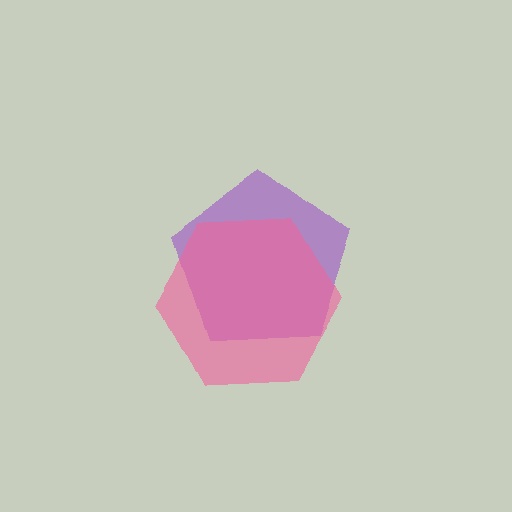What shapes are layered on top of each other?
The layered shapes are: a purple pentagon, a pink hexagon.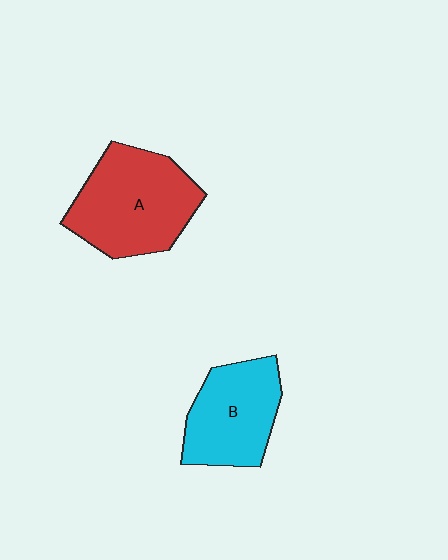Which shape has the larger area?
Shape A (red).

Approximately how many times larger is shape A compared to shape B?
Approximately 1.3 times.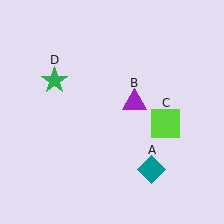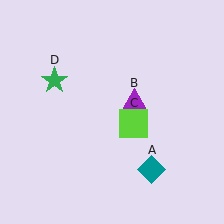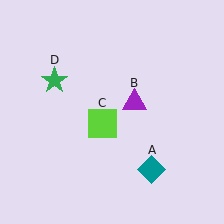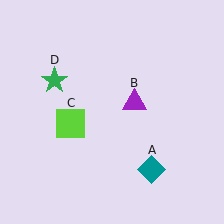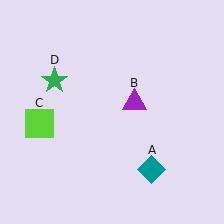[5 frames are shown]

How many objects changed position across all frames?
1 object changed position: lime square (object C).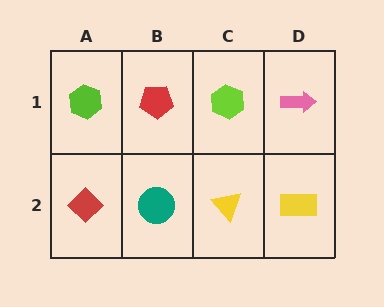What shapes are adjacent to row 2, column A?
A lime hexagon (row 1, column A), a teal circle (row 2, column B).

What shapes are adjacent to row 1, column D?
A yellow rectangle (row 2, column D), a lime hexagon (row 1, column C).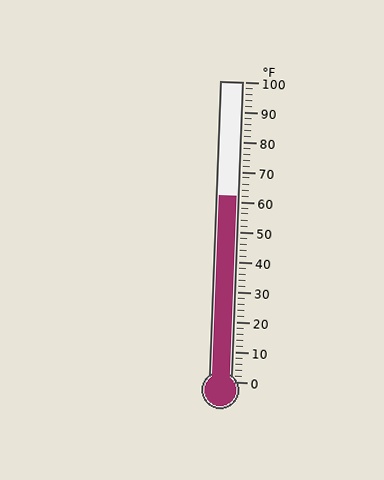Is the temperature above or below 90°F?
The temperature is below 90°F.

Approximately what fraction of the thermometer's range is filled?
The thermometer is filled to approximately 60% of its range.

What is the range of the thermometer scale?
The thermometer scale ranges from 0°F to 100°F.